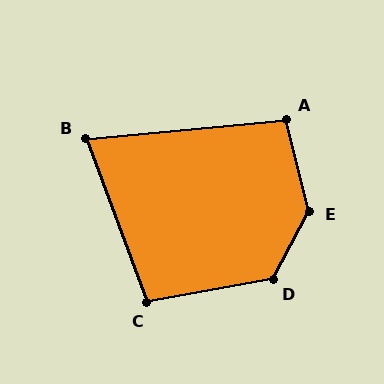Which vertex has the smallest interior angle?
B, at approximately 75 degrees.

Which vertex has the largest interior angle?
E, at approximately 138 degrees.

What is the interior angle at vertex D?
Approximately 128 degrees (obtuse).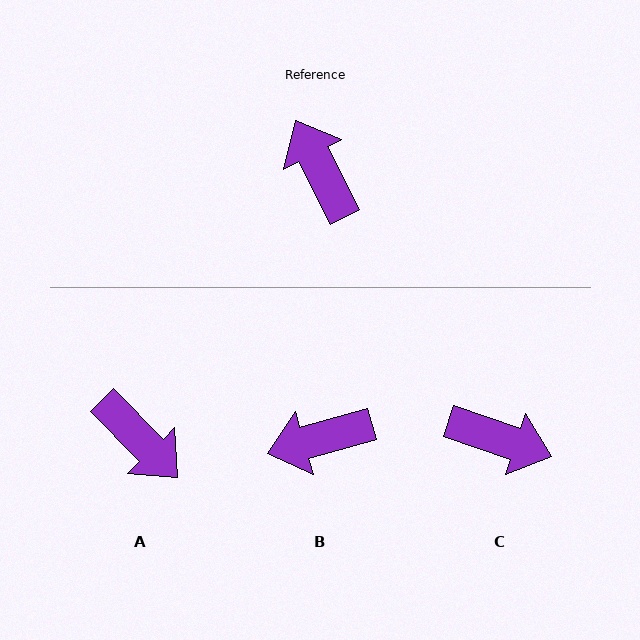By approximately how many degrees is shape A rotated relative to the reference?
Approximately 163 degrees clockwise.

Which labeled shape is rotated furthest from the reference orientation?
A, about 163 degrees away.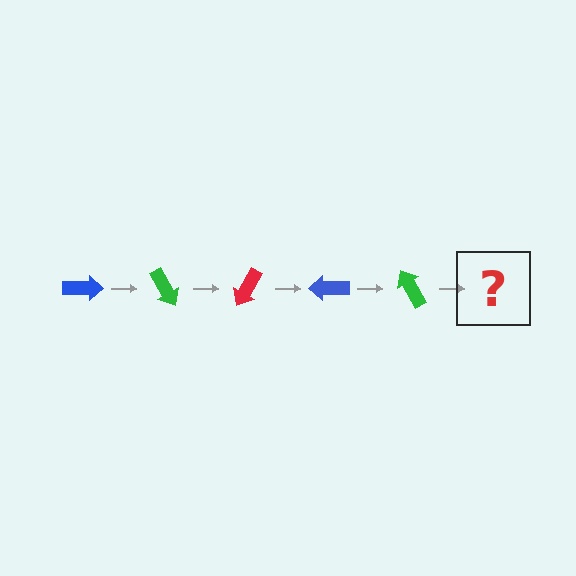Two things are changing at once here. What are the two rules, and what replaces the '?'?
The two rules are that it rotates 60 degrees each step and the color cycles through blue, green, and red. The '?' should be a red arrow, rotated 300 degrees from the start.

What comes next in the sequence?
The next element should be a red arrow, rotated 300 degrees from the start.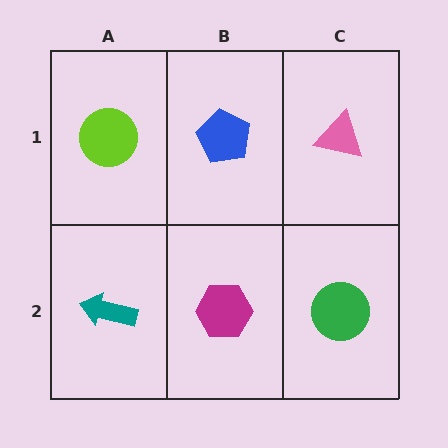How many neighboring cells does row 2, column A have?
2.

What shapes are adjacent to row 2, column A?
A lime circle (row 1, column A), a magenta hexagon (row 2, column B).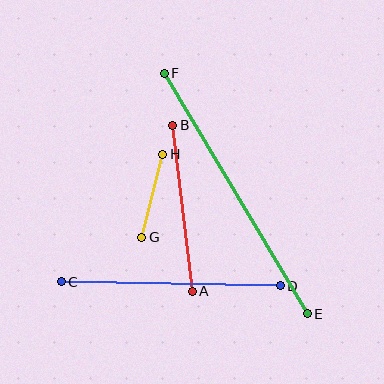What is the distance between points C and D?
The distance is approximately 219 pixels.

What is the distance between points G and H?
The distance is approximately 85 pixels.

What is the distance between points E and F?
The distance is approximately 280 pixels.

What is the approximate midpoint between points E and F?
The midpoint is at approximately (236, 194) pixels.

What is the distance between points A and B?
The distance is approximately 167 pixels.